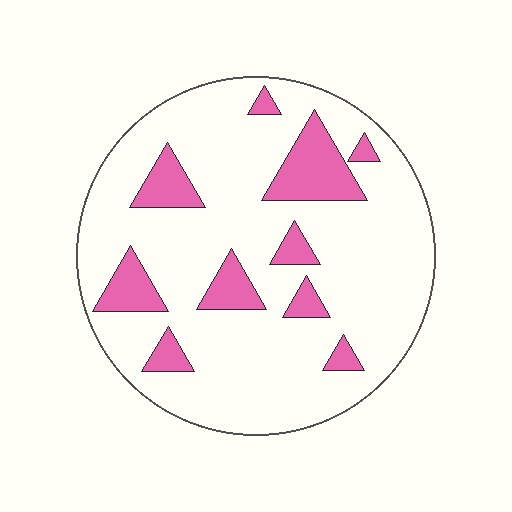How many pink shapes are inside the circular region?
10.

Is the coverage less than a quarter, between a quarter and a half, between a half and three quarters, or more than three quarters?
Less than a quarter.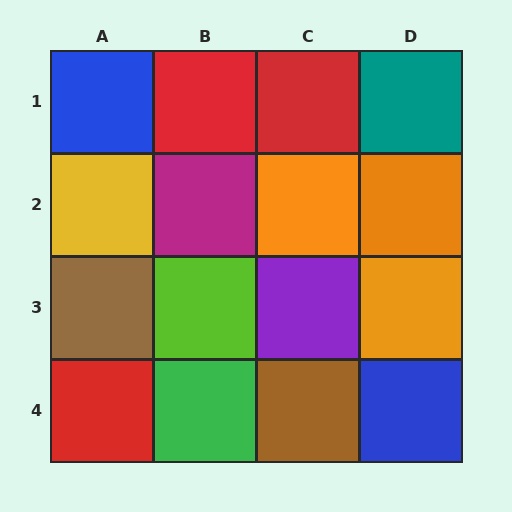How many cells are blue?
2 cells are blue.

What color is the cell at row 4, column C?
Brown.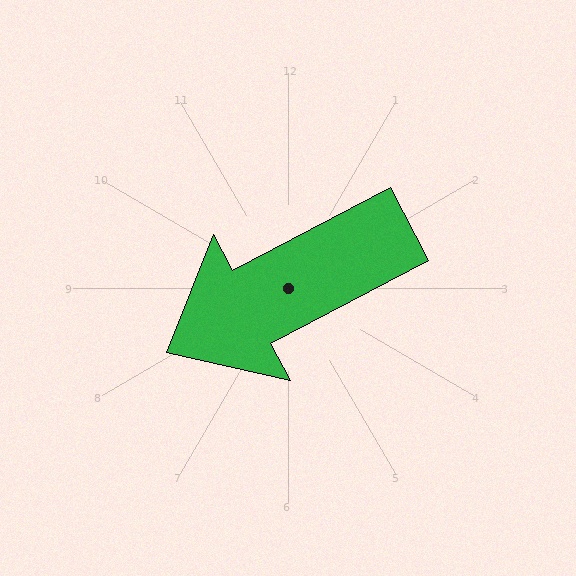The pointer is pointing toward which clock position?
Roughly 8 o'clock.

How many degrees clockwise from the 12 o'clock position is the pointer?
Approximately 242 degrees.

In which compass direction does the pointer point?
Southwest.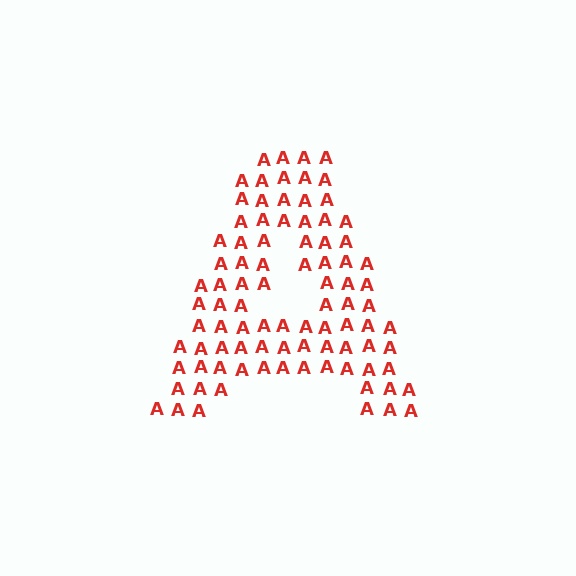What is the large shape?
The large shape is the letter A.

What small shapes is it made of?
It is made of small letter A's.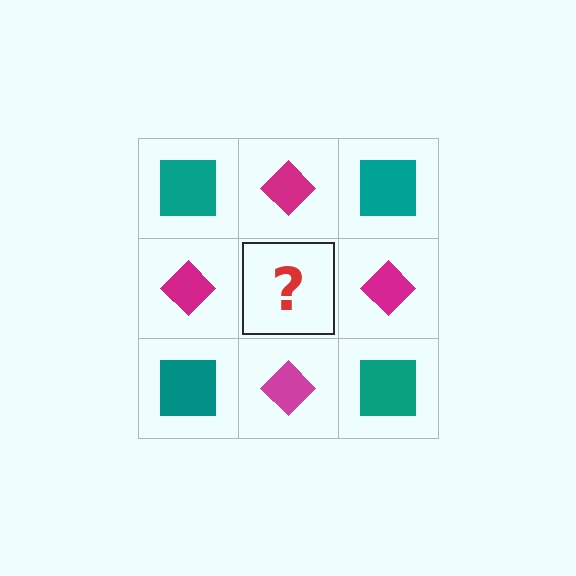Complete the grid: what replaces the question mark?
The question mark should be replaced with a teal square.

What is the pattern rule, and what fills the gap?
The rule is that it alternates teal square and magenta diamond in a checkerboard pattern. The gap should be filled with a teal square.